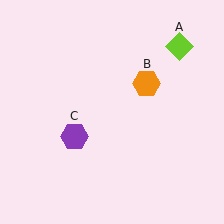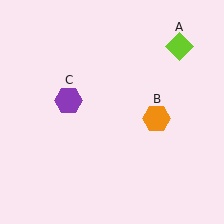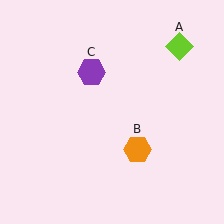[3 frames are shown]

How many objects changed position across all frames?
2 objects changed position: orange hexagon (object B), purple hexagon (object C).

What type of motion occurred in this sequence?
The orange hexagon (object B), purple hexagon (object C) rotated clockwise around the center of the scene.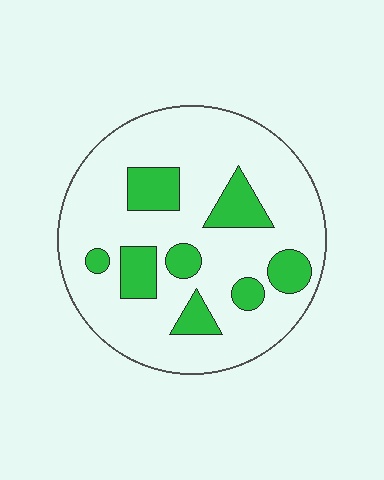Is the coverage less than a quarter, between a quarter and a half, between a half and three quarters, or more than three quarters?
Less than a quarter.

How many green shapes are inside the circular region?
8.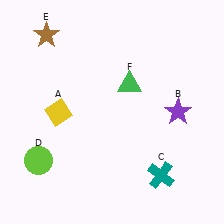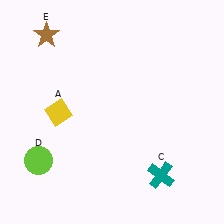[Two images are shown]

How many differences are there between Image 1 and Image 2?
There are 2 differences between the two images.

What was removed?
The green triangle (F), the purple star (B) were removed in Image 2.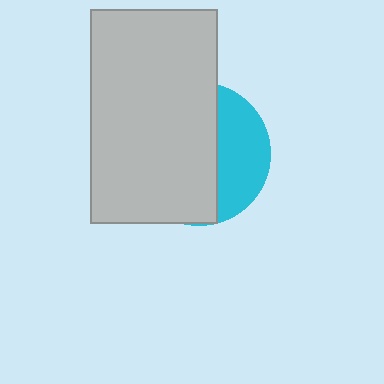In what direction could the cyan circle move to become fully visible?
The cyan circle could move right. That would shift it out from behind the light gray rectangle entirely.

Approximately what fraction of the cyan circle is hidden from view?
Roughly 66% of the cyan circle is hidden behind the light gray rectangle.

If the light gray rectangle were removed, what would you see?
You would see the complete cyan circle.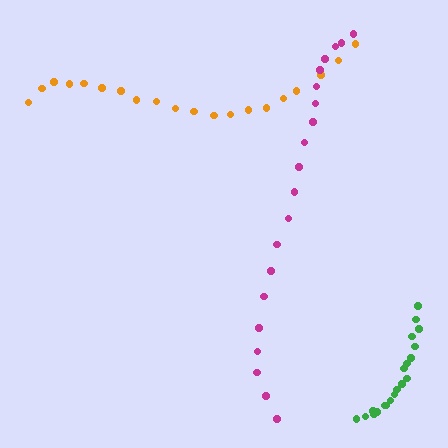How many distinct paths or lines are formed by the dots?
There are 3 distinct paths.